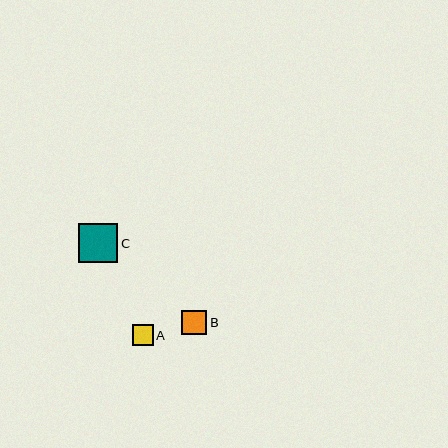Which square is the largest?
Square C is the largest with a size of approximately 40 pixels.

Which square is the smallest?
Square A is the smallest with a size of approximately 21 pixels.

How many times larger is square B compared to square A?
Square B is approximately 1.2 times the size of square A.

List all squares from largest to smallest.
From largest to smallest: C, B, A.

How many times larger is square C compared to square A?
Square C is approximately 1.9 times the size of square A.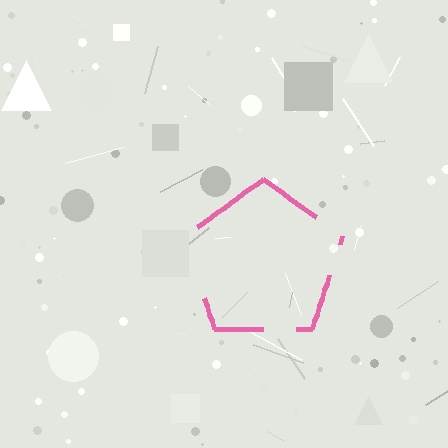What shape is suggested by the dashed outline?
The dashed outline suggests a pentagon.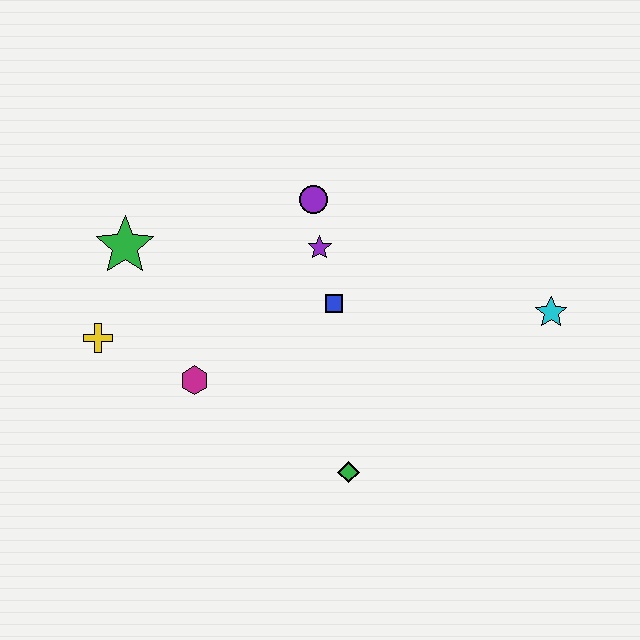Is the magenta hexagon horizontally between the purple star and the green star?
Yes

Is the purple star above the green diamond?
Yes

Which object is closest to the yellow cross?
The green star is closest to the yellow cross.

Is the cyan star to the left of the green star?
No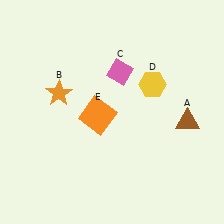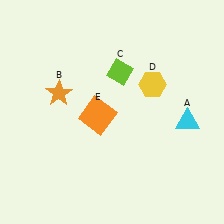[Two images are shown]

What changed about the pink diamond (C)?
In Image 1, C is pink. In Image 2, it changed to lime.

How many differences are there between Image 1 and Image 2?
There are 2 differences between the two images.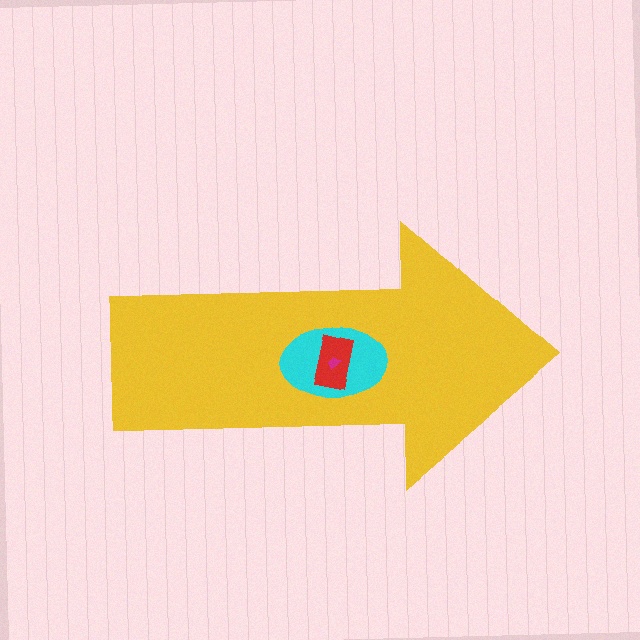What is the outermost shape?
The yellow arrow.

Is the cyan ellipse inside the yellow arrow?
Yes.